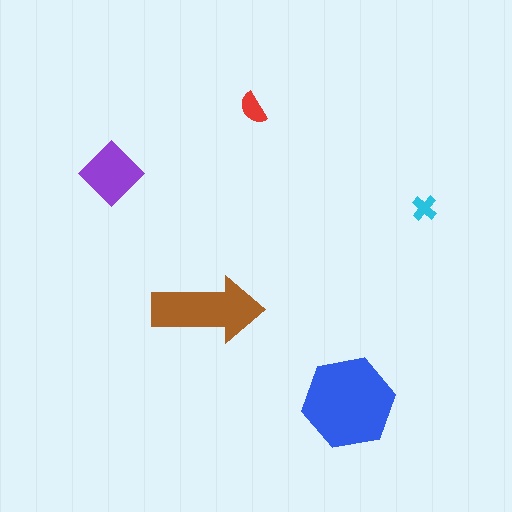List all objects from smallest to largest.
The cyan cross, the red semicircle, the purple diamond, the brown arrow, the blue hexagon.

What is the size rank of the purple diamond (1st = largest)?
3rd.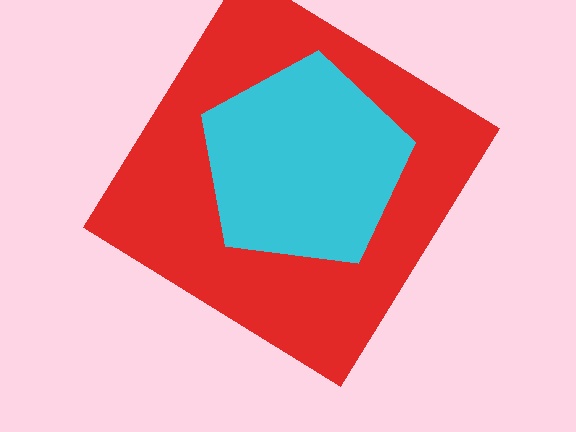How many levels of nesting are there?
2.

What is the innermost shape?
The cyan pentagon.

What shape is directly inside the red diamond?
The cyan pentagon.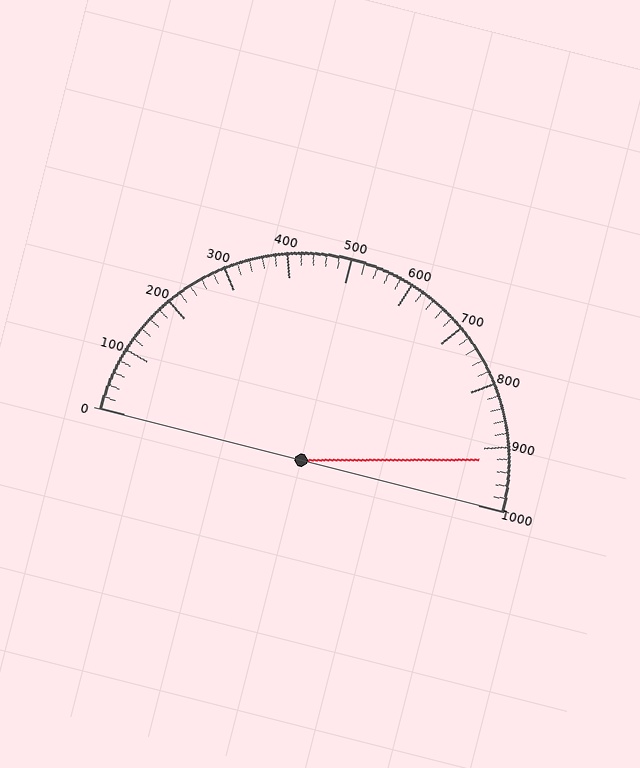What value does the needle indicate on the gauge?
The needle indicates approximately 920.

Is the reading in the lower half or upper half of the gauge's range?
The reading is in the upper half of the range (0 to 1000).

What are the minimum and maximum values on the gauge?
The gauge ranges from 0 to 1000.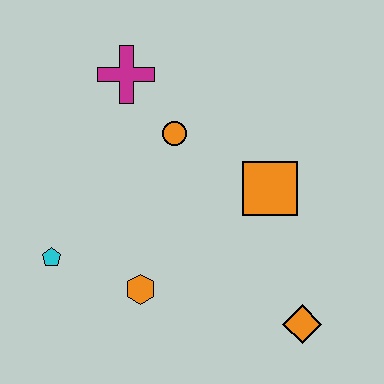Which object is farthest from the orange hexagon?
The magenta cross is farthest from the orange hexagon.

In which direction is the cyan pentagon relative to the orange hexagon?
The cyan pentagon is to the left of the orange hexagon.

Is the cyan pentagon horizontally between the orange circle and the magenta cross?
No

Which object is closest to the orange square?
The orange circle is closest to the orange square.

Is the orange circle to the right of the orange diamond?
No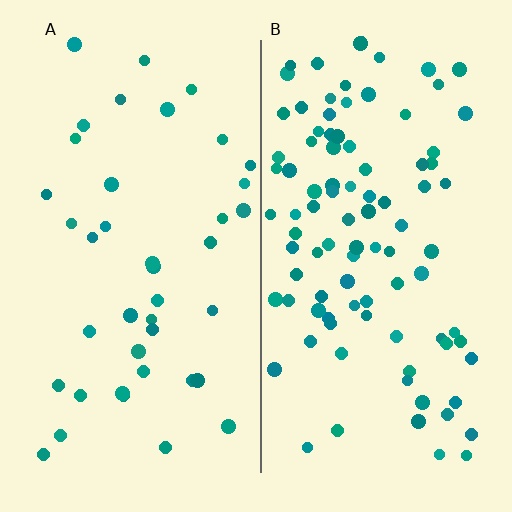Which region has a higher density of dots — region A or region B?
B (the right).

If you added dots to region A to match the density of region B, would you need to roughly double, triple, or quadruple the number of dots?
Approximately double.